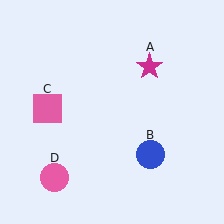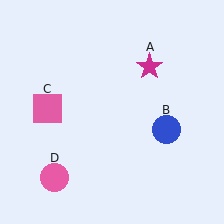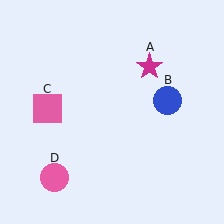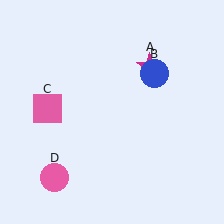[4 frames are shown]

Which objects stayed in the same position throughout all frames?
Magenta star (object A) and pink square (object C) and pink circle (object D) remained stationary.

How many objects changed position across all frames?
1 object changed position: blue circle (object B).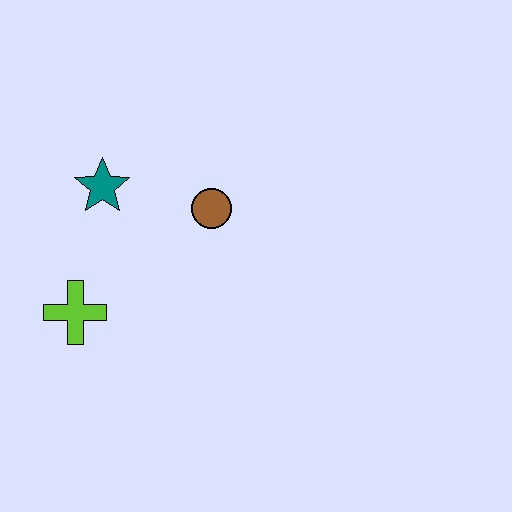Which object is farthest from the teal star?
The lime cross is farthest from the teal star.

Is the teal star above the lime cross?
Yes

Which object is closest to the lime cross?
The teal star is closest to the lime cross.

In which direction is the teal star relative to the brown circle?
The teal star is to the left of the brown circle.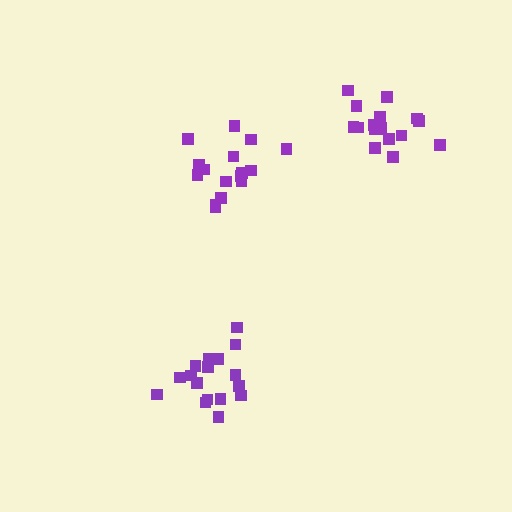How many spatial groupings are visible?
There are 3 spatial groupings.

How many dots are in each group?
Group 1: 16 dots, Group 2: 17 dots, Group 3: 17 dots (50 total).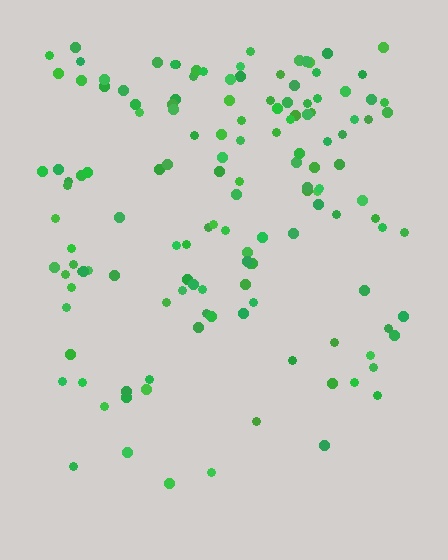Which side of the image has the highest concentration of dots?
The top.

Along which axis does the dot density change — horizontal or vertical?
Vertical.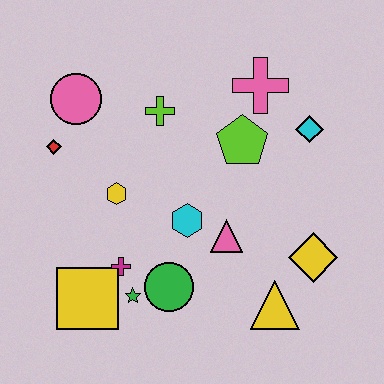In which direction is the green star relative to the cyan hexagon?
The green star is below the cyan hexagon.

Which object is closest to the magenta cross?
The green star is closest to the magenta cross.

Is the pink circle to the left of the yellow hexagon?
Yes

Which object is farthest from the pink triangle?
The pink circle is farthest from the pink triangle.